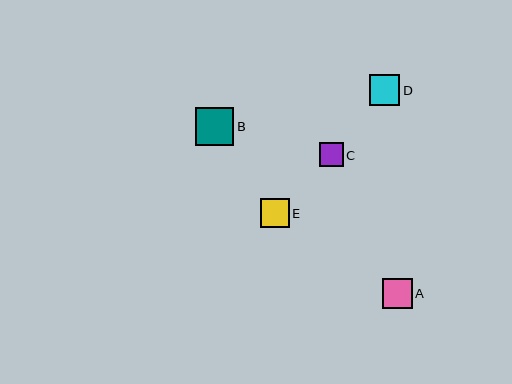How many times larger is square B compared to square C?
Square B is approximately 1.6 times the size of square C.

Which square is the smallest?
Square C is the smallest with a size of approximately 24 pixels.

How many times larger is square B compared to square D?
Square B is approximately 1.3 times the size of square D.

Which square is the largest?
Square B is the largest with a size of approximately 38 pixels.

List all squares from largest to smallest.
From largest to smallest: B, D, A, E, C.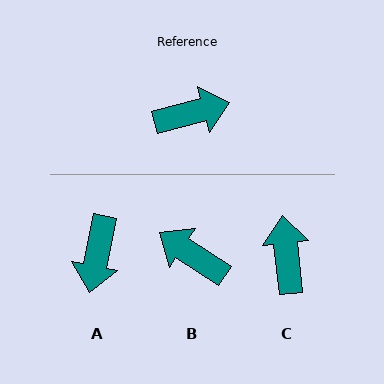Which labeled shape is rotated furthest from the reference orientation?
B, about 132 degrees away.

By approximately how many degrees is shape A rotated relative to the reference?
Approximately 117 degrees clockwise.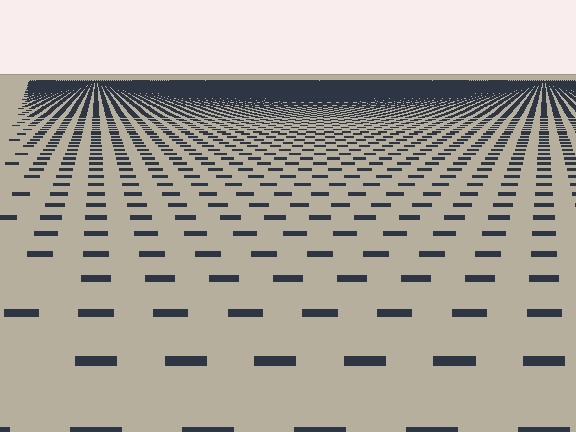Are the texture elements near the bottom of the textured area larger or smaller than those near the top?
Larger. Near the bottom, elements are closer to the viewer and appear at a bigger on-screen size.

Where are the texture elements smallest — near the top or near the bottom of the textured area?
Near the top.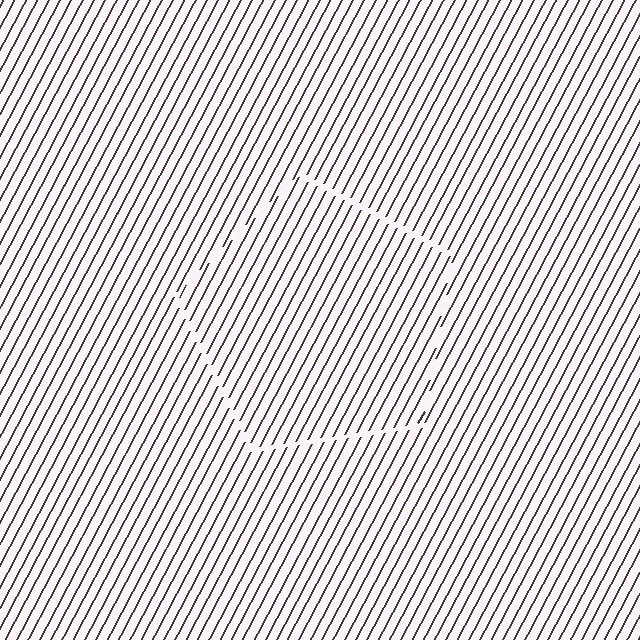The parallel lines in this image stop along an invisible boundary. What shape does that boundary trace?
An illusory pentagon. The interior of the shape contains the same grating, shifted by half a period — the contour is defined by the phase discontinuity where line-ends from the inner and outer gratings abut.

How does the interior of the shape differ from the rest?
The interior of the shape contains the same grating, shifted by half a period — the contour is defined by the phase discontinuity where line-ends from the inner and outer gratings abut.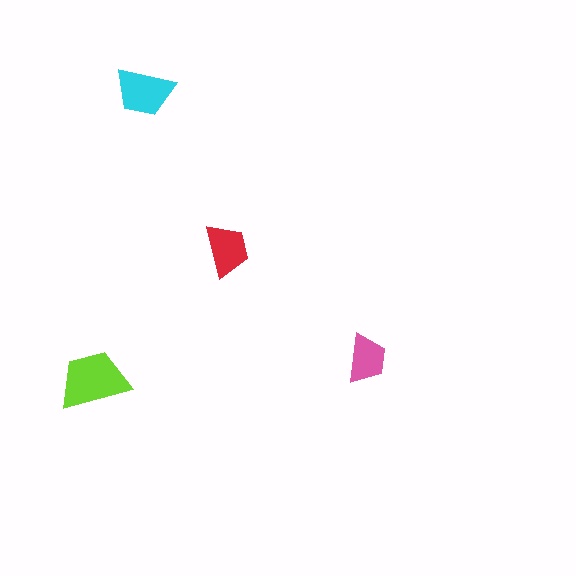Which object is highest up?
The cyan trapezoid is topmost.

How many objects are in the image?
There are 4 objects in the image.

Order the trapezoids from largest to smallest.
the lime one, the cyan one, the red one, the pink one.